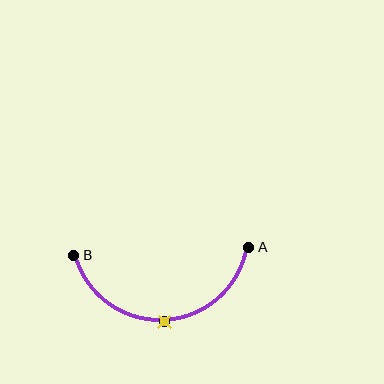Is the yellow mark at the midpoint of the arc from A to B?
Yes. The yellow mark lies on the arc at equal arc-length from both A and B — it is the arc midpoint.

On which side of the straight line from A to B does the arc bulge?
The arc bulges below the straight line connecting A and B.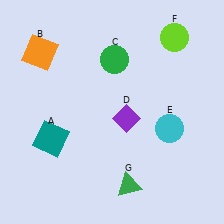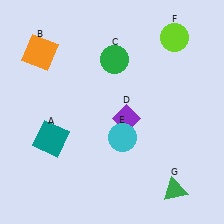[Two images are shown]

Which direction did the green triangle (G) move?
The green triangle (G) moved right.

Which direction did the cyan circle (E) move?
The cyan circle (E) moved left.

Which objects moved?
The objects that moved are: the cyan circle (E), the green triangle (G).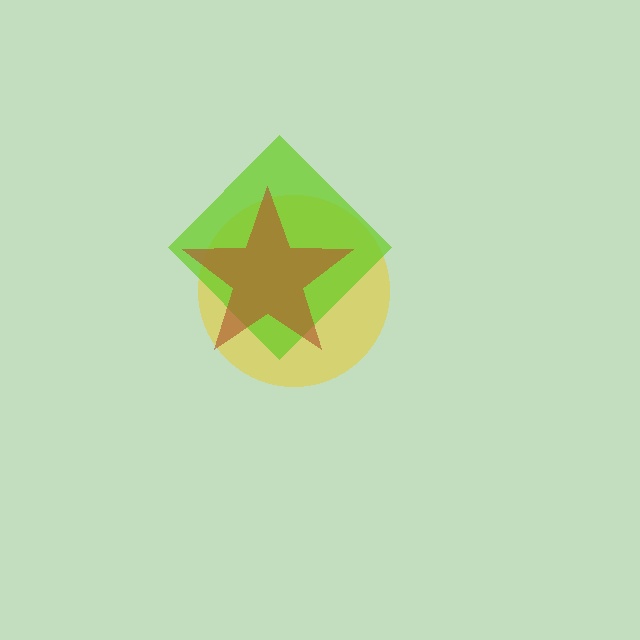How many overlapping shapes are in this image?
There are 3 overlapping shapes in the image.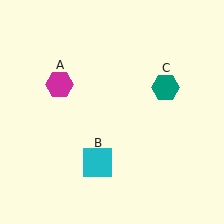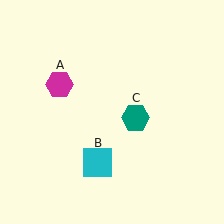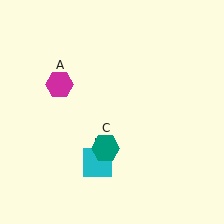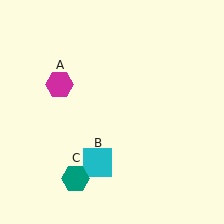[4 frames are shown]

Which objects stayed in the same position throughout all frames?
Magenta hexagon (object A) and cyan square (object B) remained stationary.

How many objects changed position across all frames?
1 object changed position: teal hexagon (object C).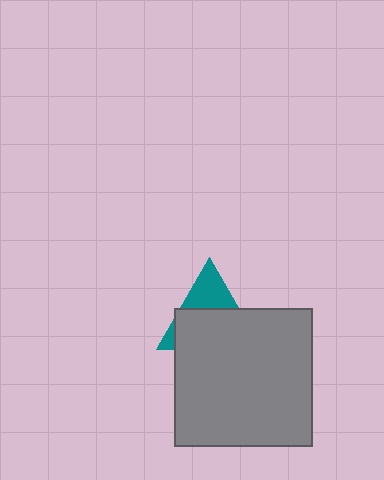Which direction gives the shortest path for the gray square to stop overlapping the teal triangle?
Moving down gives the shortest separation.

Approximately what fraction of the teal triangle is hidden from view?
Roughly 65% of the teal triangle is hidden behind the gray square.